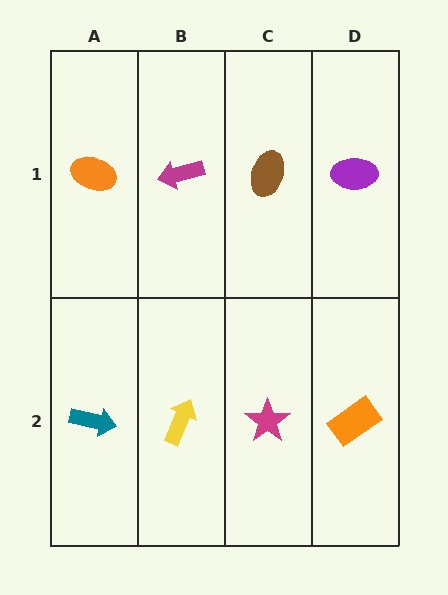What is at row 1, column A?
An orange ellipse.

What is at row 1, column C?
A brown ellipse.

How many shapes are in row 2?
4 shapes.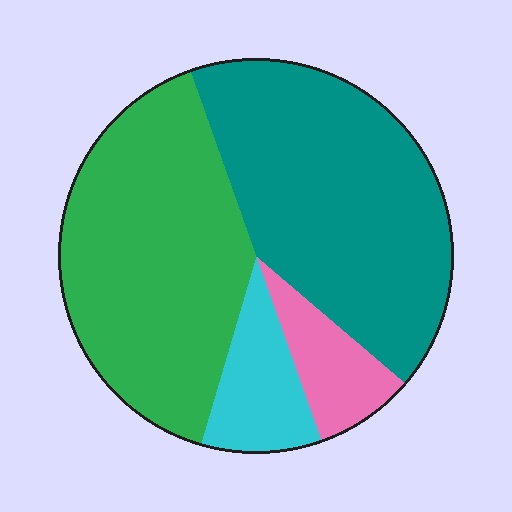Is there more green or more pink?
Green.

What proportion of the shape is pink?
Pink covers around 10% of the shape.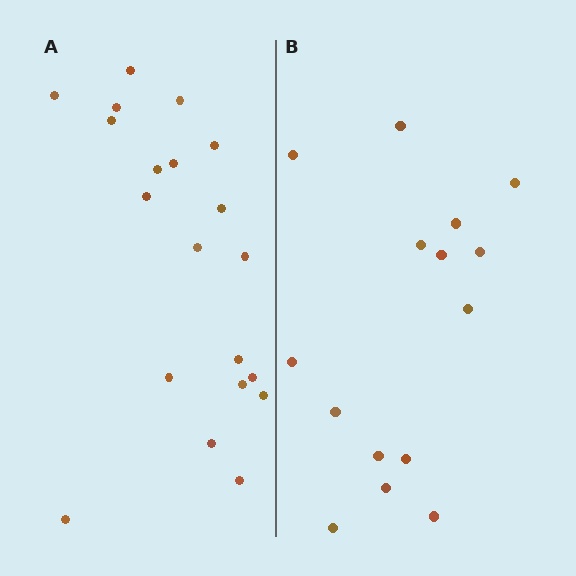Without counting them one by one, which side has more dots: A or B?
Region A (the left region) has more dots.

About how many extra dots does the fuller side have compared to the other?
Region A has about 5 more dots than region B.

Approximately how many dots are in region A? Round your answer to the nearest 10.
About 20 dots.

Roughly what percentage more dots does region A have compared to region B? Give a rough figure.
About 35% more.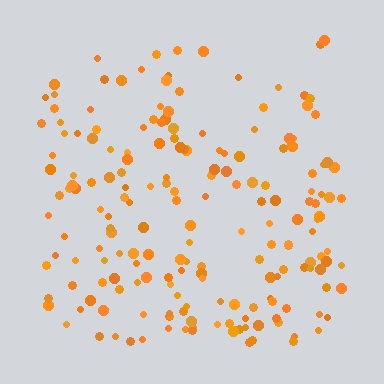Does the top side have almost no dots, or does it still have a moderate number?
Still a moderate number, just noticeably fewer than the bottom.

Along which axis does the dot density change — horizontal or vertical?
Vertical.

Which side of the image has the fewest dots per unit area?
The top.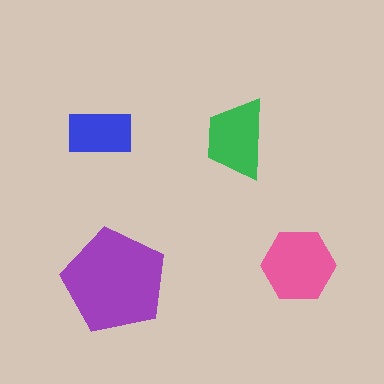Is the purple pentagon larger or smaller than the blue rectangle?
Larger.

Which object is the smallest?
The blue rectangle.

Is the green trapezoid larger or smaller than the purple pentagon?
Smaller.